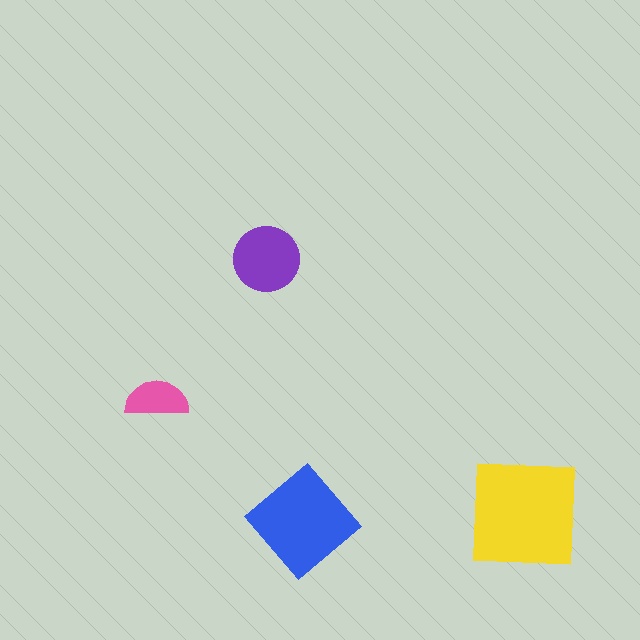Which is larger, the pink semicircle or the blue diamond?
The blue diamond.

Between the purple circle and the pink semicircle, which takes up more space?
The purple circle.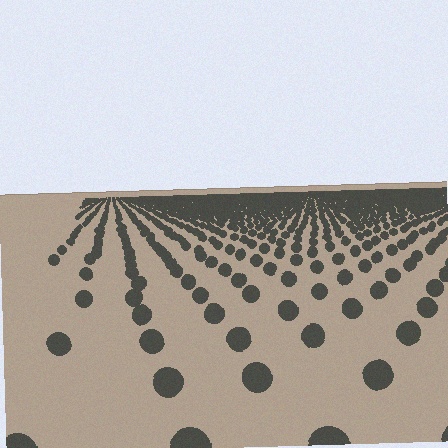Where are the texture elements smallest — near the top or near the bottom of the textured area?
Near the top.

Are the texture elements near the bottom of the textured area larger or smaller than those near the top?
Larger. Near the bottom, elements are closer to the viewer and appear at a bigger on-screen size.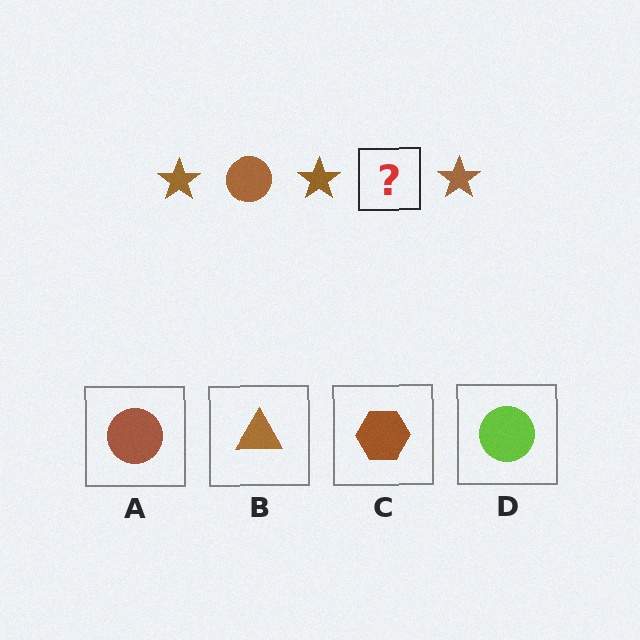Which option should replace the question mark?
Option A.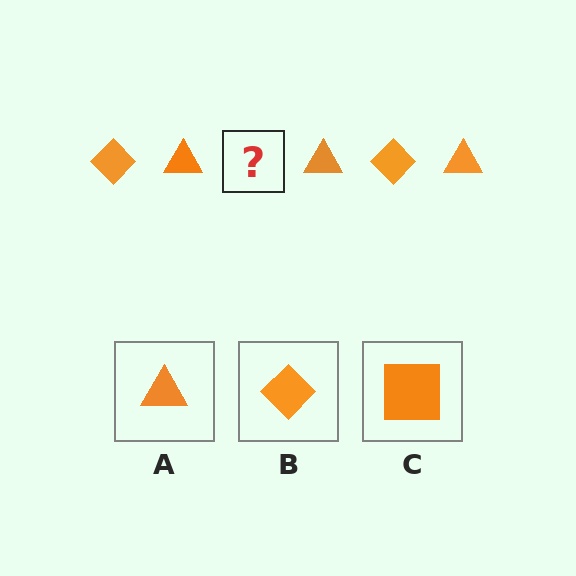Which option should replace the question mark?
Option B.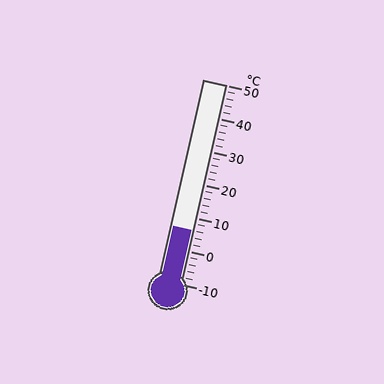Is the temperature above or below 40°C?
The temperature is below 40°C.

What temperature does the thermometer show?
The thermometer shows approximately 6°C.